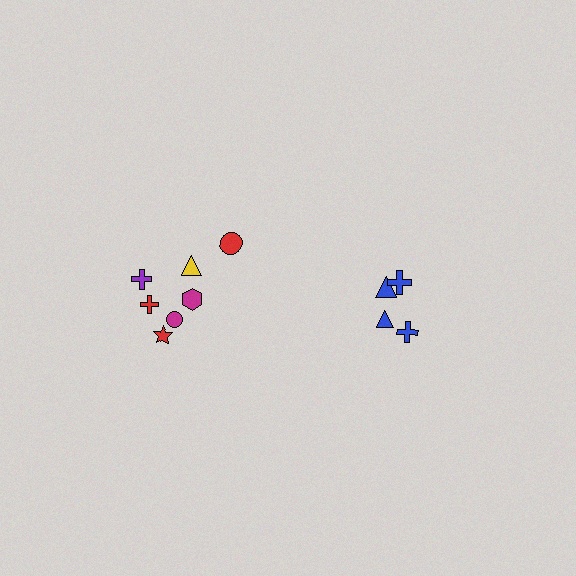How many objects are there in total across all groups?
There are 11 objects.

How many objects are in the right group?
There are 4 objects.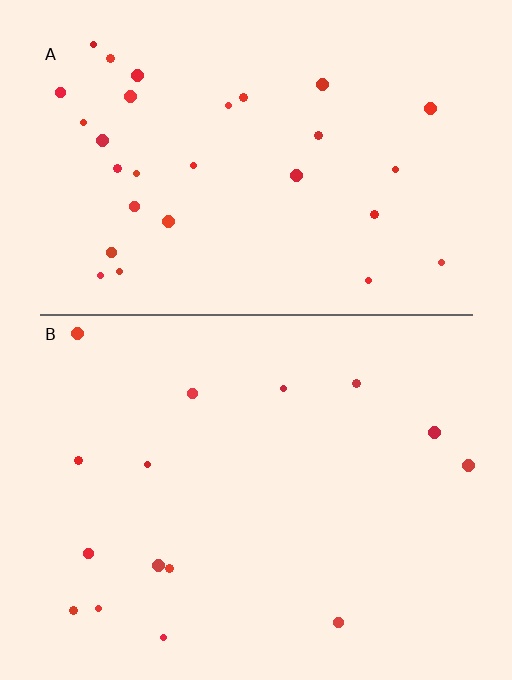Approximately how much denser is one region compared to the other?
Approximately 2.0× — region A over region B.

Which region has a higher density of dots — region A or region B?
A (the top).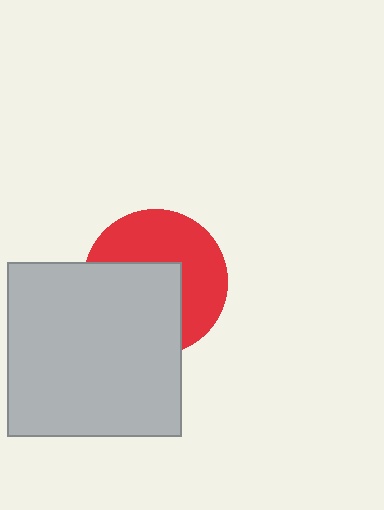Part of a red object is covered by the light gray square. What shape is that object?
It is a circle.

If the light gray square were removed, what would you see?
You would see the complete red circle.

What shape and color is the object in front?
The object in front is a light gray square.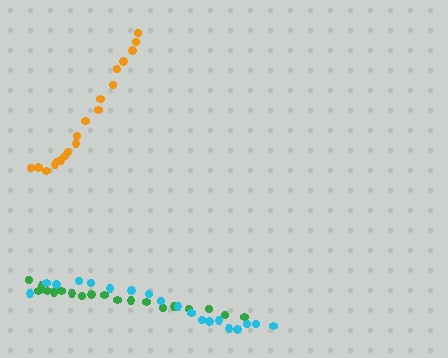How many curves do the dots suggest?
There are 3 distinct paths.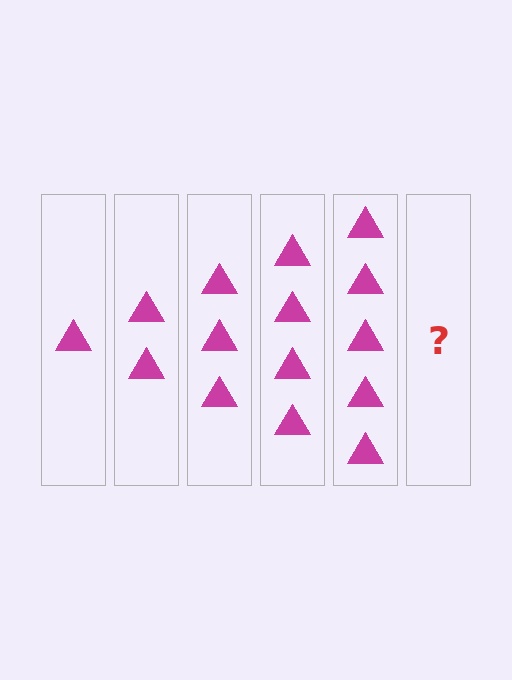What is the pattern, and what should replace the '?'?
The pattern is that each step adds one more triangle. The '?' should be 6 triangles.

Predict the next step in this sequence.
The next step is 6 triangles.